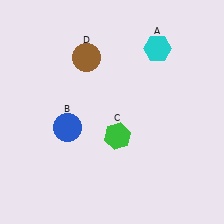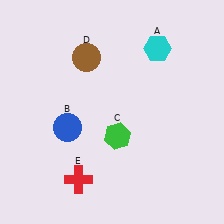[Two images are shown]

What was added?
A red cross (E) was added in Image 2.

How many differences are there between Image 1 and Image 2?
There is 1 difference between the two images.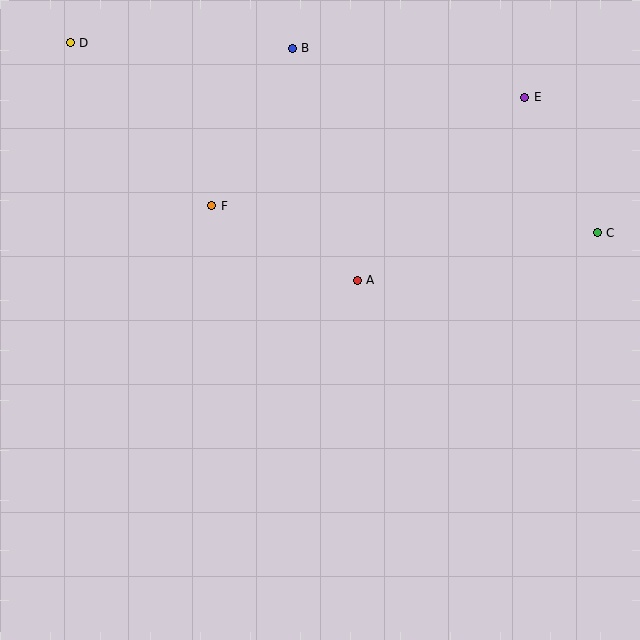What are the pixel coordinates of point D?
Point D is at (70, 43).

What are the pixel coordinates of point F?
Point F is at (212, 206).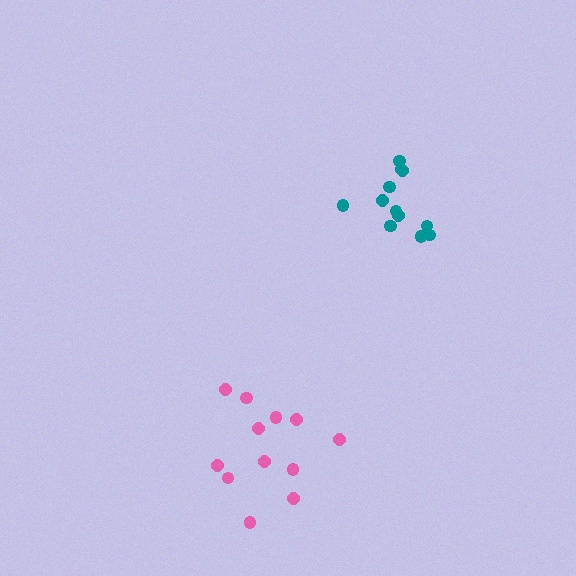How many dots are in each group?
Group 1: 12 dots, Group 2: 12 dots (24 total).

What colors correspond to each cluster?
The clusters are colored: teal, pink.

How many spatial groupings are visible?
There are 2 spatial groupings.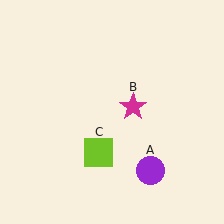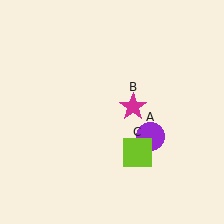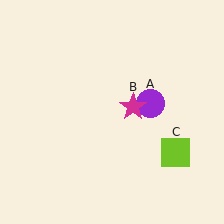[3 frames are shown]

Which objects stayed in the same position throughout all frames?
Magenta star (object B) remained stationary.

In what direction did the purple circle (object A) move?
The purple circle (object A) moved up.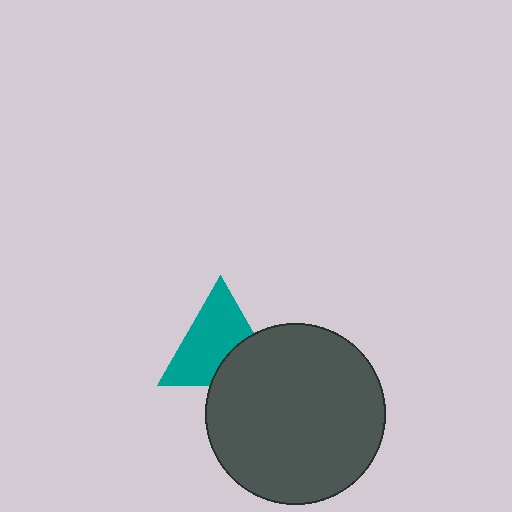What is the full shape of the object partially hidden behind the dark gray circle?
The partially hidden object is a teal triangle.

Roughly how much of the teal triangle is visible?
Most of it is visible (roughly 68%).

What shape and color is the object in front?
The object in front is a dark gray circle.